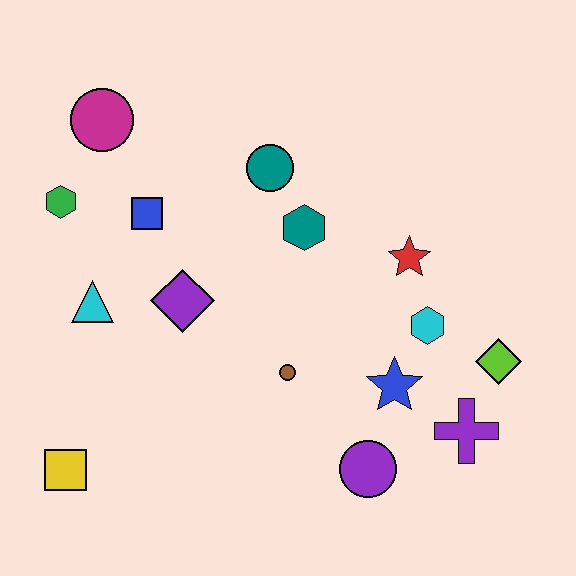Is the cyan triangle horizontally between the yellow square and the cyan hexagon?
Yes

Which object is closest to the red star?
The cyan hexagon is closest to the red star.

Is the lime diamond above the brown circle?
Yes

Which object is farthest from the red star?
The yellow square is farthest from the red star.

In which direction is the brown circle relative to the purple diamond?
The brown circle is to the right of the purple diamond.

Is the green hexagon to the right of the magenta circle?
No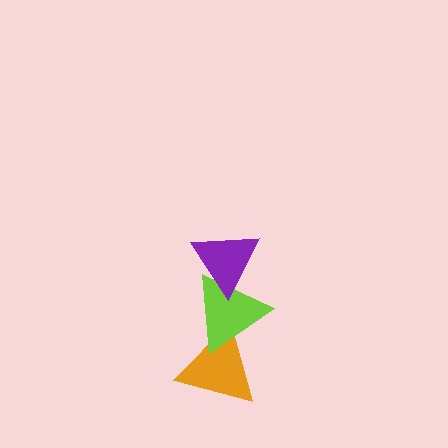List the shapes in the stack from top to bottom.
From top to bottom: the purple triangle, the lime triangle, the orange triangle.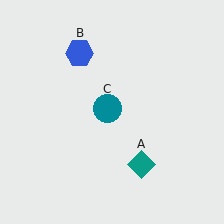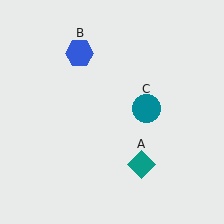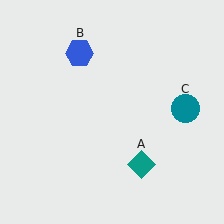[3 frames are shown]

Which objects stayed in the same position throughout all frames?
Teal diamond (object A) and blue hexagon (object B) remained stationary.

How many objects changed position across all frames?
1 object changed position: teal circle (object C).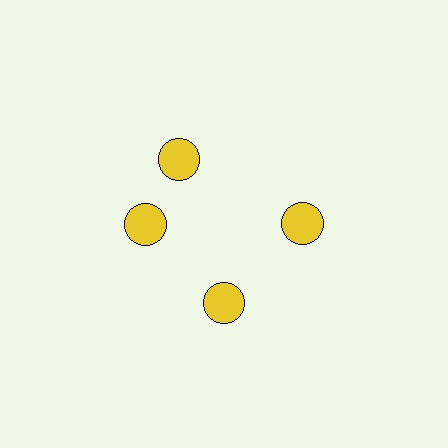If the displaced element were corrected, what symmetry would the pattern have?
It would have 4-fold rotational symmetry — the pattern would map onto itself every 90 degrees.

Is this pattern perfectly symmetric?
No. The 4 yellow circles are arranged in a ring, but one element near the 12 o'clock position is rotated out of alignment along the ring, breaking the 4-fold rotational symmetry.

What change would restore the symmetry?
The symmetry would be restored by rotating it back into even spacing with its neighbors so that all 4 circles sit at equal angles and equal distance from the center.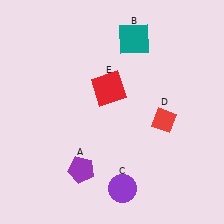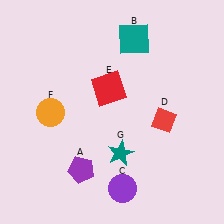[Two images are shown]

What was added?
An orange circle (F), a teal star (G) were added in Image 2.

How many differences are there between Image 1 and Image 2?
There are 2 differences between the two images.